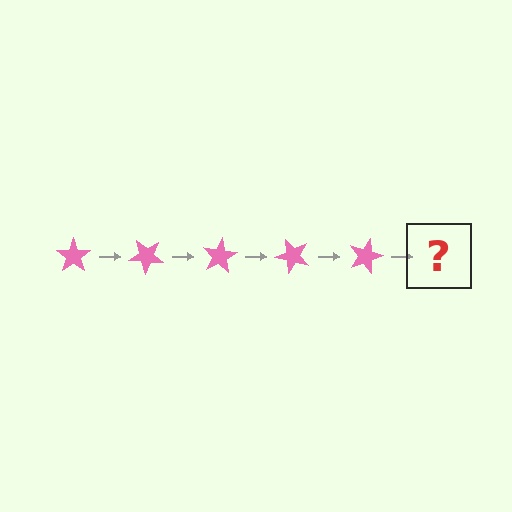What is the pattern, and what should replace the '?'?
The pattern is that the star rotates 40 degrees each step. The '?' should be a pink star rotated 200 degrees.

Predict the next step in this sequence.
The next step is a pink star rotated 200 degrees.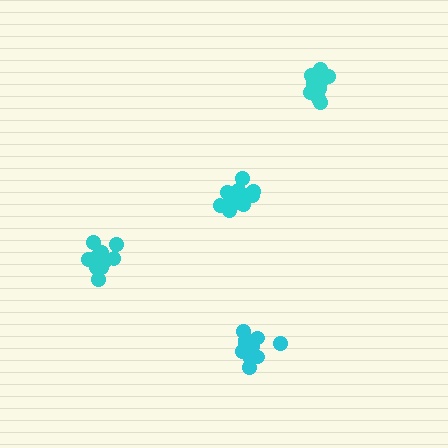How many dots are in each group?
Group 1: 12 dots, Group 2: 12 dots, Group 3: 11 dots, Group 4: 12 dots (47 total).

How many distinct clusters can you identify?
There are 4 distinct clusters.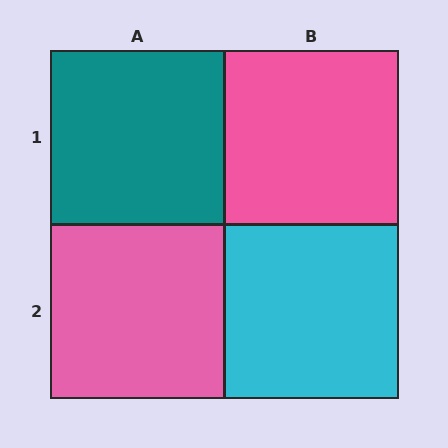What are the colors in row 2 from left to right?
Pink, cyan.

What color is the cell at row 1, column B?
Pink.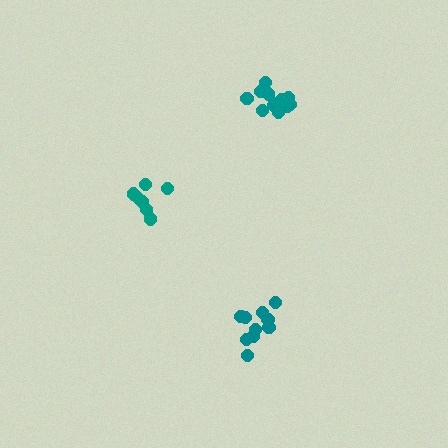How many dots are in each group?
Group 1: 7 dots, Group 2: 10 dots, Group 3: 12 dots (29 total).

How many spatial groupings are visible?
There are 3 spatial groupings.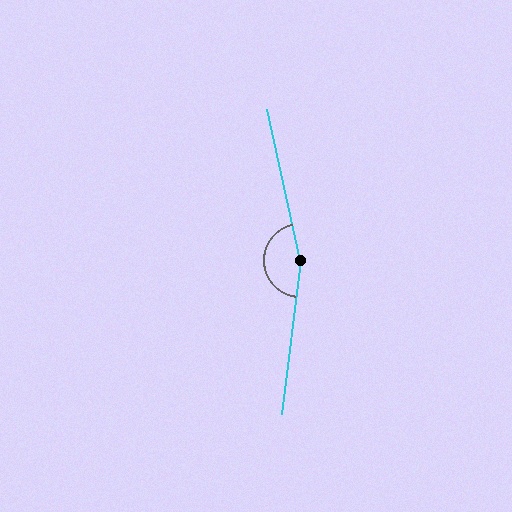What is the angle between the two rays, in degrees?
Approximately 161 degrees.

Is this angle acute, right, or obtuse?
It is obtuse.